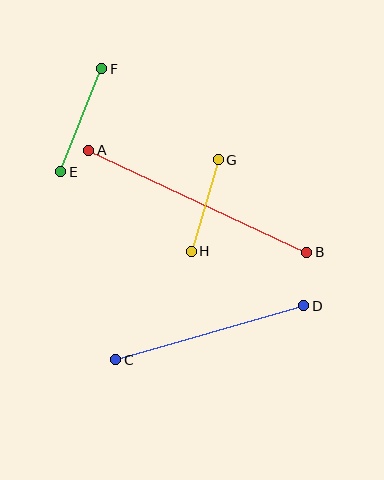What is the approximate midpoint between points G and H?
The midpoint is at approximately (205, 205) pixels.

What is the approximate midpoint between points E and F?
The midpoint is at approximately (81, 120) pixels.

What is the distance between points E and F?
The distance is approximately 111 pixels.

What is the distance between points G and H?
The distance is approximately 95 pixels.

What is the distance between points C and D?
The distance is approximately 196 pixels.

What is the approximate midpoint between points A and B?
The midpoint is at approximately (198, 201) pixels.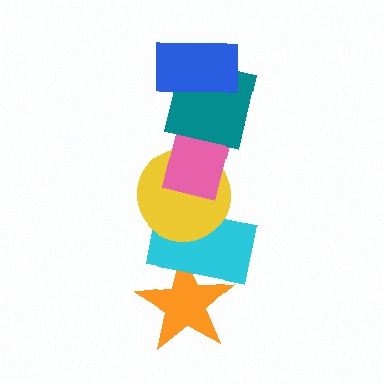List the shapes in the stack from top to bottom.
From top to bottom: the blue rectangle, the teal square, the pink rectangle, the yellow circle, the cyan rectangle, the orange star.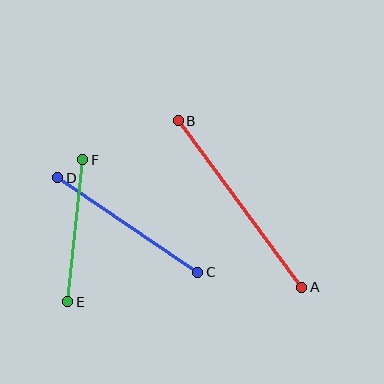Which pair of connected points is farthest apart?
Points A and B are farthest apart.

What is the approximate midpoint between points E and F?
The midpoint is at approximately (75, 231) pixels.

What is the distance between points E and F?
The distance is approximately 143 pixels.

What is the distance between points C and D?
The distance is approximately 169 pixels.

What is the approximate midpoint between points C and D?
The midpoint is at approximately (128, 225) pixels.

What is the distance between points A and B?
The distance is approximately 207 pixels.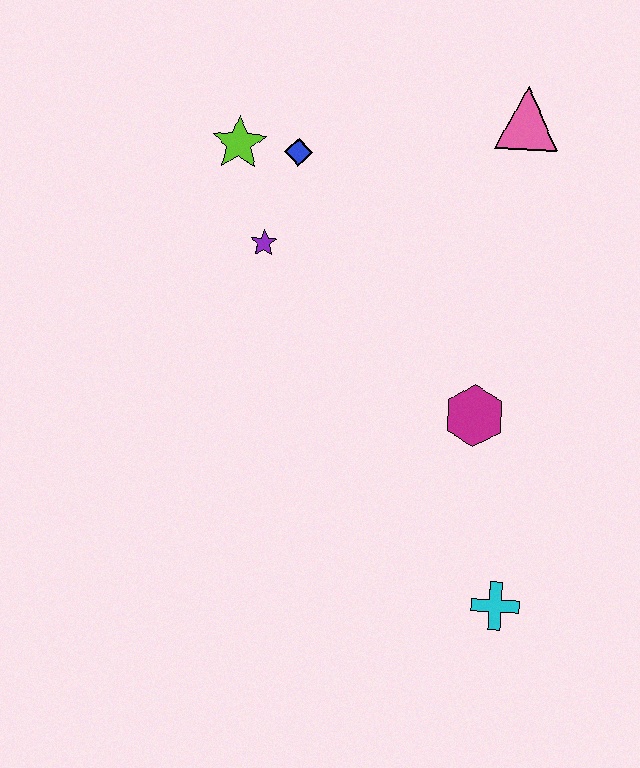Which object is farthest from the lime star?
The cyan cross is farthest from the lime star.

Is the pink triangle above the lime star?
Yes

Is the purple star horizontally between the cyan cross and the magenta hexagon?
No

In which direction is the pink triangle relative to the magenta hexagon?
The pink triangle is above the magenta hexagon.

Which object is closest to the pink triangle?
The blue diamond is closest to the pink triangle.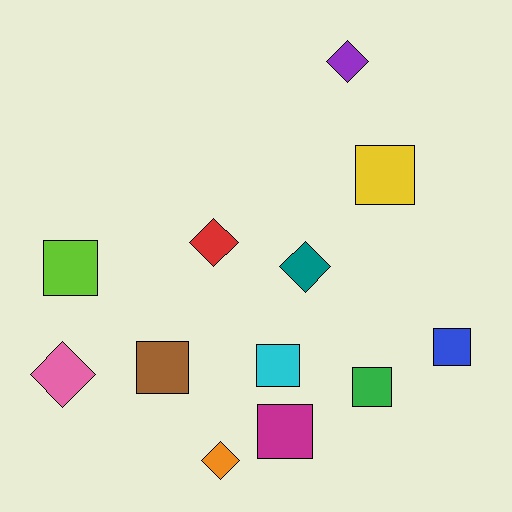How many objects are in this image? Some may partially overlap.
There are 12 objects.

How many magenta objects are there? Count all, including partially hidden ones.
There is 1 magenta object.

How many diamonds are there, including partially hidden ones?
There are 5 diamonds.